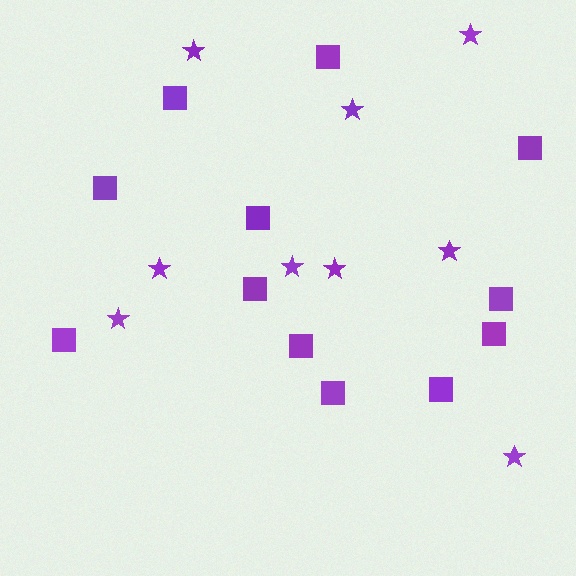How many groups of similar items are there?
There are 2 groups: one group of squares (12) and one group of stars (9).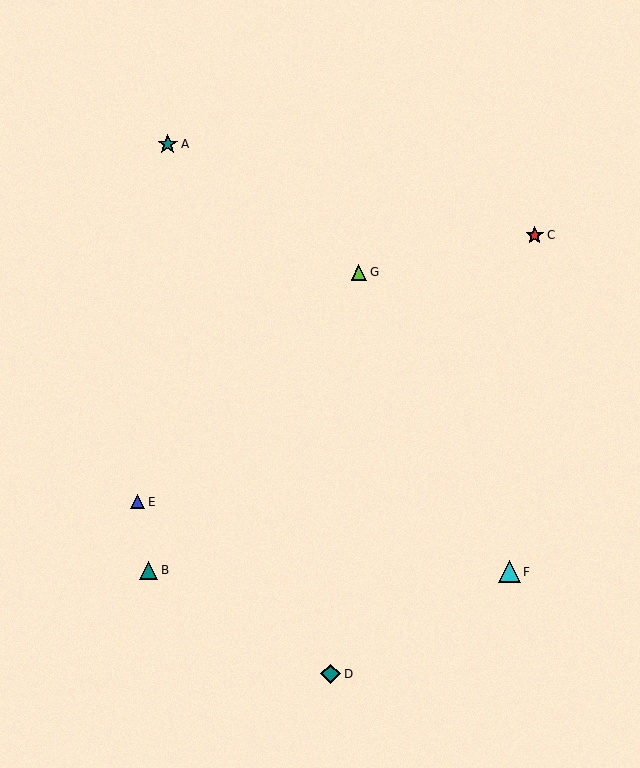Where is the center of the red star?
The center of the red star is at (535, 235).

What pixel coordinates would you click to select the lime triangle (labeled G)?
Click at (359, 272) to select the lime triangle G.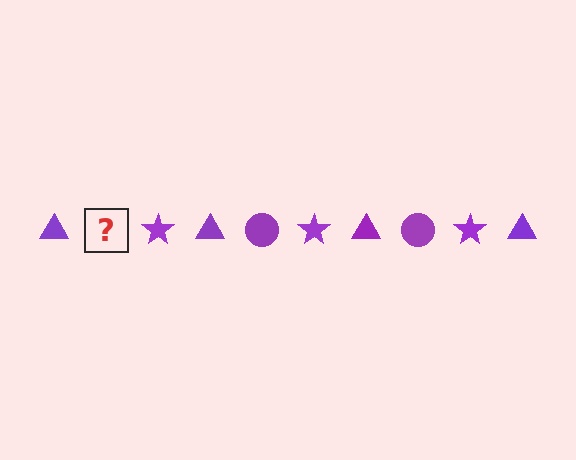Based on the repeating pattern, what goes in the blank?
The blank should be a purple circle.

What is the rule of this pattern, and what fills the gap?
The rule is that the pattern cycles through triangle, circle, star shapes in purple. The gap should be filled with a purple circle.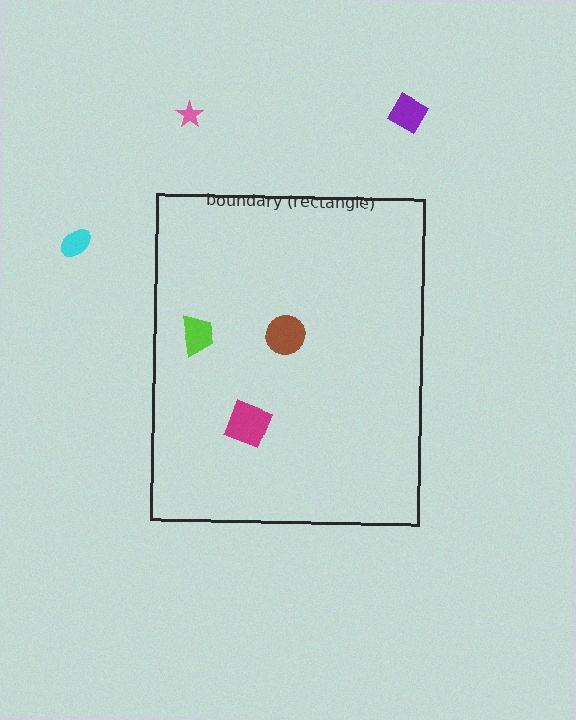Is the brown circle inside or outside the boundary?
Inside.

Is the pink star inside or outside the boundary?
Outside.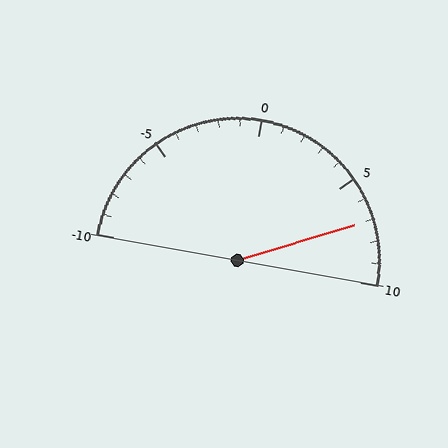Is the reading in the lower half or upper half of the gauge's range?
The reading is in the upper half of the range (-10 to 10).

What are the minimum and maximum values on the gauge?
The gauge ranges from -10 to 10.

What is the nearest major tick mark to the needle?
The nearest major tick mark is 5.